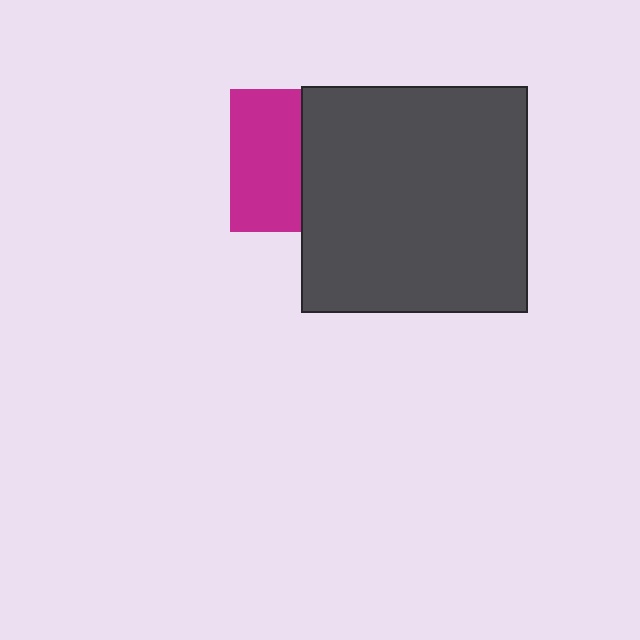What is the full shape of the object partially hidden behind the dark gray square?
The partially hidden object is a magenta square.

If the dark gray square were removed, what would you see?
You would see the complete magenta square.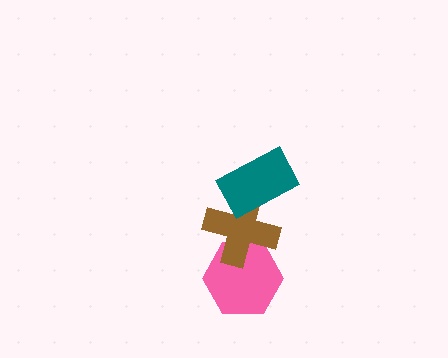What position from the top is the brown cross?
The brown cross is 2nd from the top.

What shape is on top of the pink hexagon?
The brown cross is on top of the pink hexagon.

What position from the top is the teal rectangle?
The teal rectangle is 1st from the top.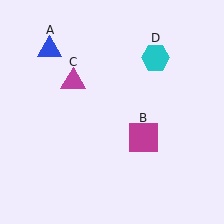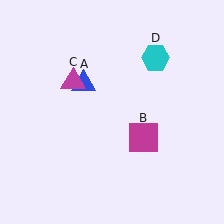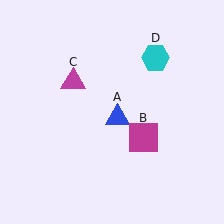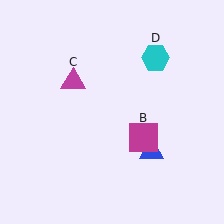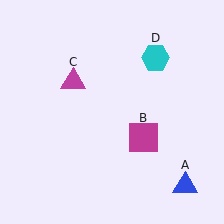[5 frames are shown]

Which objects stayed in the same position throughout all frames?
Magenta square (object B) and magenta triangle (object C) and cyan hexagon (object D) remained stationary.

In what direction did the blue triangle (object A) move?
The blue triangle (object A) moved down and to the right.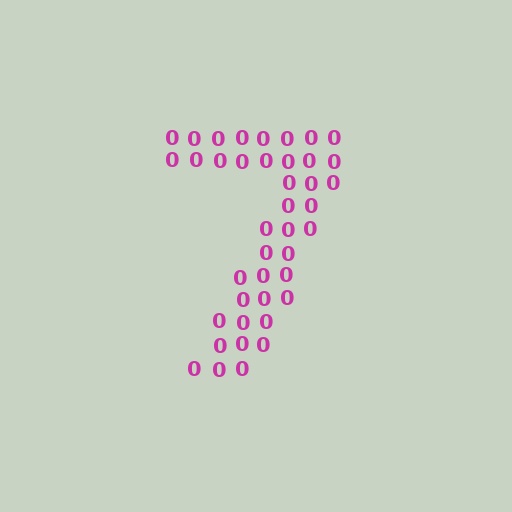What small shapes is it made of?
It is made of small digit 0's.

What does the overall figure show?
The overall figure shows the digit 7.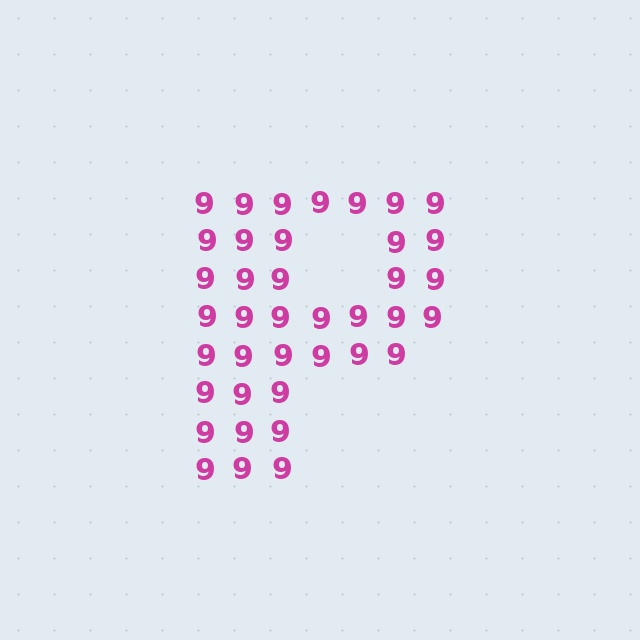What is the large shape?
The large shape is the letter P.